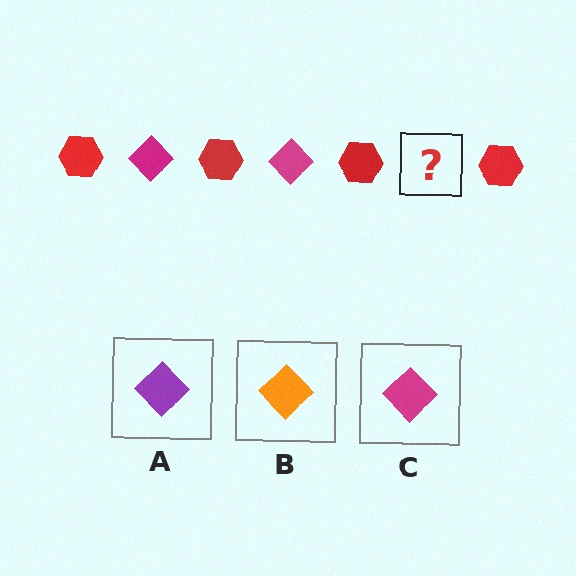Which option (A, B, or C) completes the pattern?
C.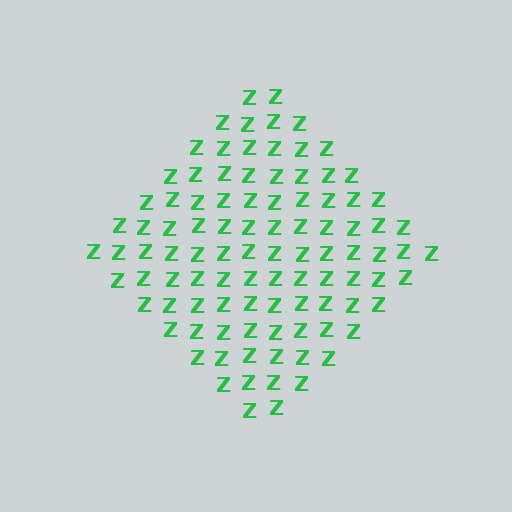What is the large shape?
The large shape is a diamond.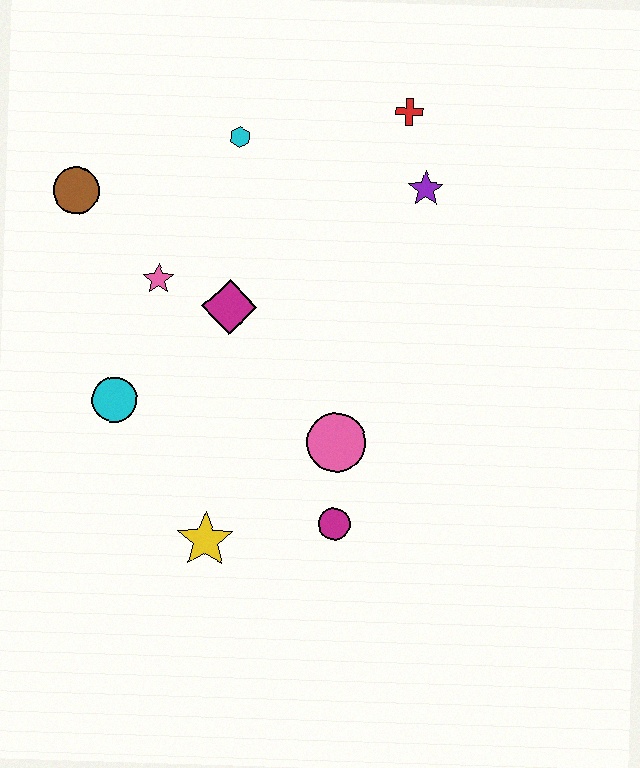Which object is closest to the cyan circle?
The pink star is closest to the cyan circle.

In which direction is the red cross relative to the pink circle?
The red cross is above the pink circle.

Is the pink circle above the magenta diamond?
No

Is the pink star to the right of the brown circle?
Yes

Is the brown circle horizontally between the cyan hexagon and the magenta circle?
No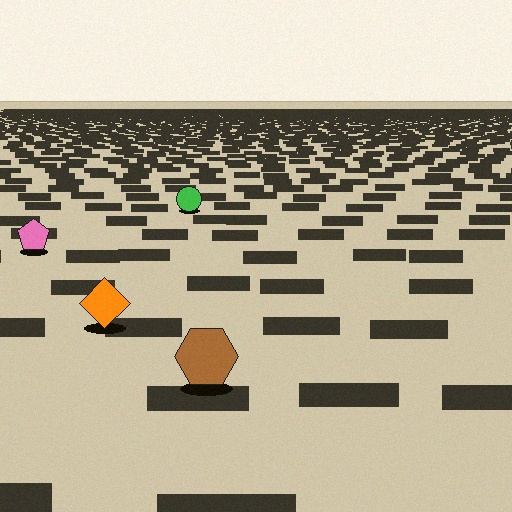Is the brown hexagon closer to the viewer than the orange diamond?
Yes. The brown hexagon is closer — you can tell from the texture gradient: the ground texture is coarser near it.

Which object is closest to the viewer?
The brown hexagon is closest. The texture marks near it are larger and more spread out.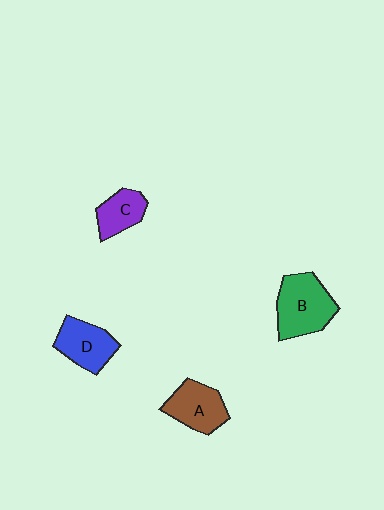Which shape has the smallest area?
Shape C (purple).